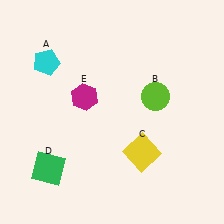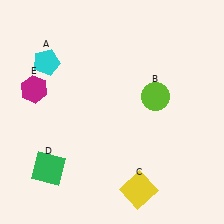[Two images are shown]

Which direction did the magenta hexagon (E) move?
The magenta hexagon (E) moved left.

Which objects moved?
The objects that moved are: the yellow square (C), the magenta hexagon (E).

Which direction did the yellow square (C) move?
The yellow square (C) moved down.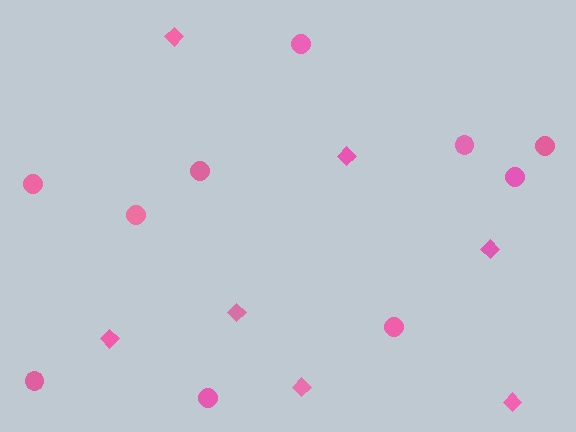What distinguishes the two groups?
There are 2 groups: one group of diamonds (7) and one group of circles (10).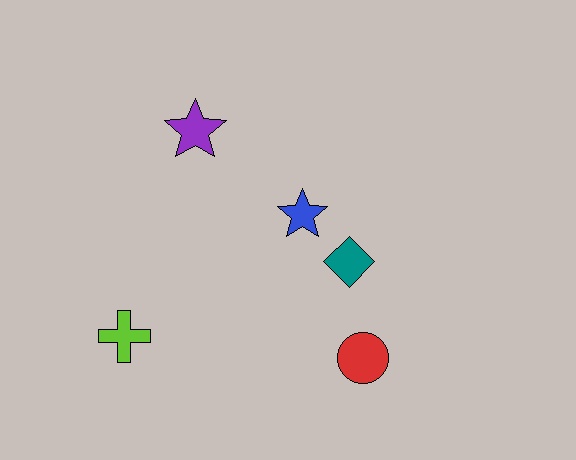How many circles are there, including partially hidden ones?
There is 1 circle.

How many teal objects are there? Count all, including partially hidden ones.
There is 1 teal object.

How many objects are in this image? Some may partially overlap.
There are 5 objects.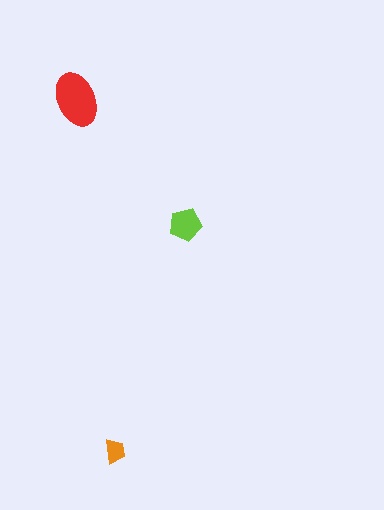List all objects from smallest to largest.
The orange trapezoid, the lime pentagon, the red ellipse.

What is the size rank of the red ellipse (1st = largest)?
1st.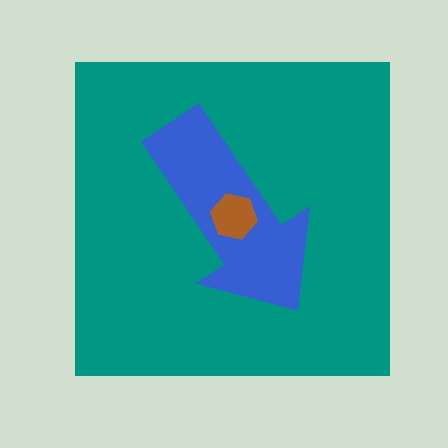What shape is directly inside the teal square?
The blue arrow.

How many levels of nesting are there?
3.